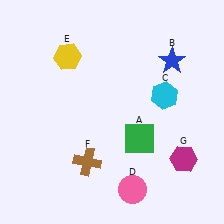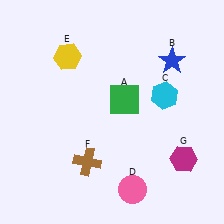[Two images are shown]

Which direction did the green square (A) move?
The green square (A) moved up.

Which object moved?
The green square (A) moved up.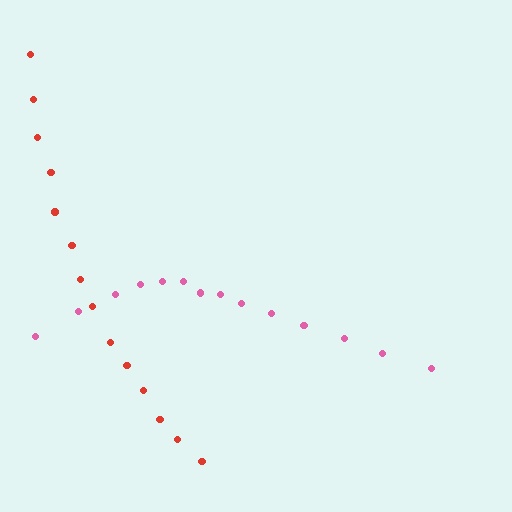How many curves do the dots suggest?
There are 2 distinct paths.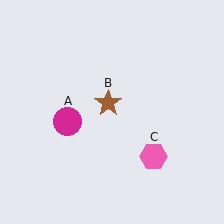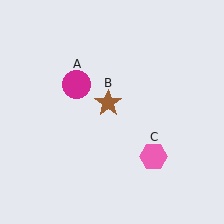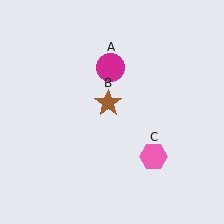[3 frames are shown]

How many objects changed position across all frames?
1 object changed position: magenta circle (object A).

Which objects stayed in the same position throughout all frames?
Brown star (object B) and pink hexagon (object C) remained stationary.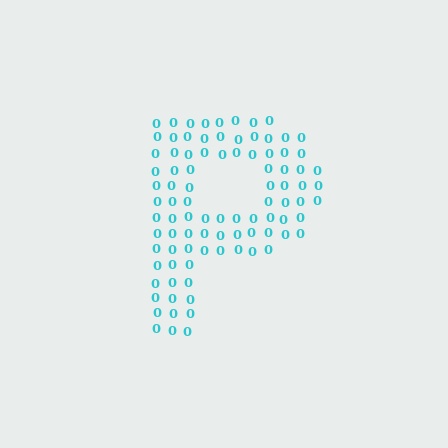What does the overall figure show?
The overall figure shows the letter P.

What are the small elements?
The small elements are digit 0's.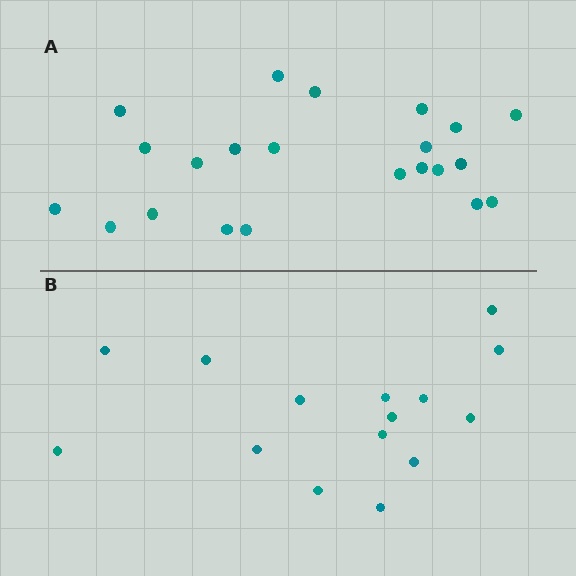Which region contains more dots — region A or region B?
Region A (the top region) has more dots.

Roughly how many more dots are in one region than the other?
Region A has roughly 8 or so more dots than region B.